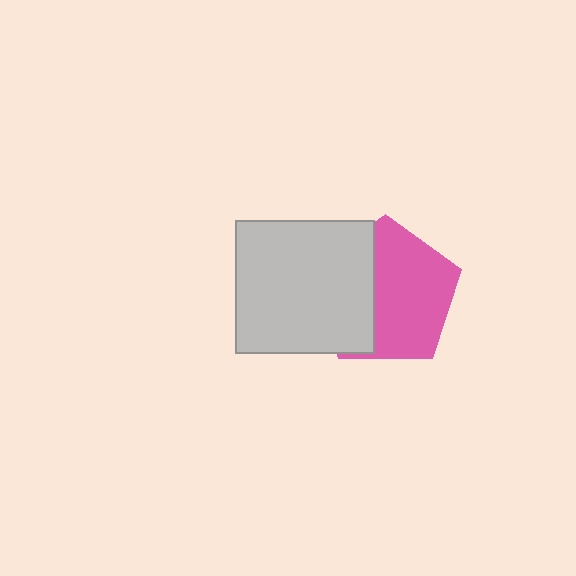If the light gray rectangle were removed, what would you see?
You would see the complete pink pentagon.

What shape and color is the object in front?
The object in front is a light gray rectangle.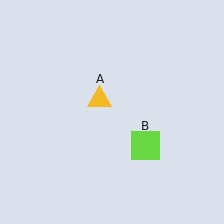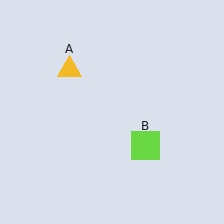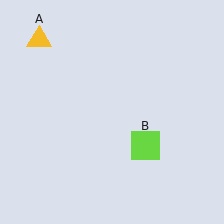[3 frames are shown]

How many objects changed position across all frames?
1 object changed position: yellow triangle (object A).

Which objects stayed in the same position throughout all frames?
Lime square (object B) remained stationary.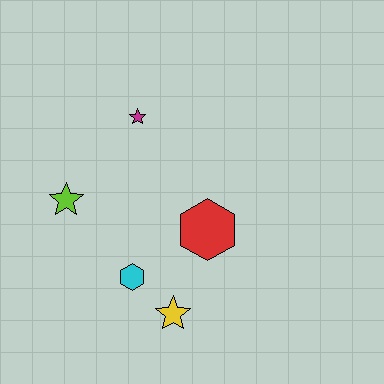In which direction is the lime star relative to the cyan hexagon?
The lime star is above the cyan hexagon.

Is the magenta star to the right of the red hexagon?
No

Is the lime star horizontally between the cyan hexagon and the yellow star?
No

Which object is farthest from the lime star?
The yellow star is farthest from the lime star.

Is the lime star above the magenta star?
No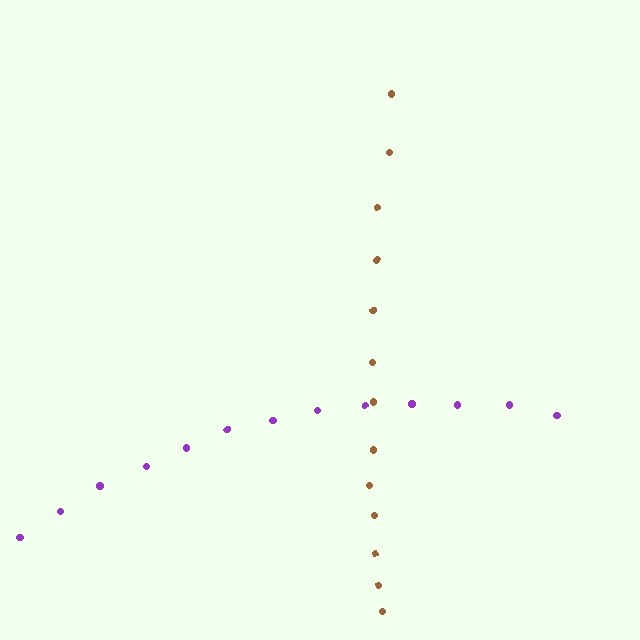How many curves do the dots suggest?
There are 2 distinct paths.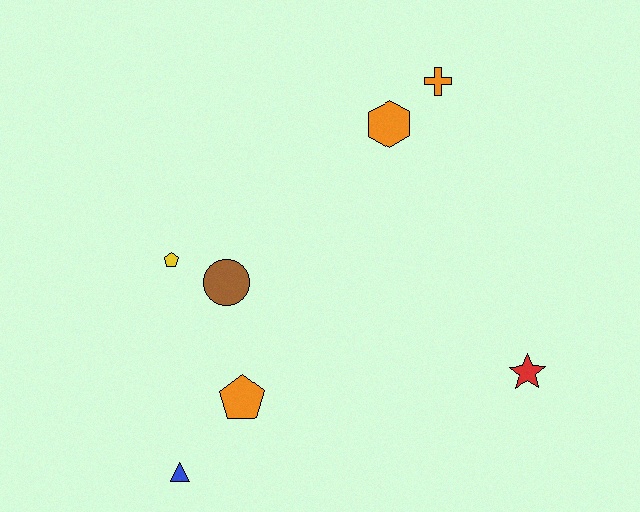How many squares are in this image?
There are no squares.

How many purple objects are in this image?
There are no purple objects.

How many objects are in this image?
There are 7 objects.